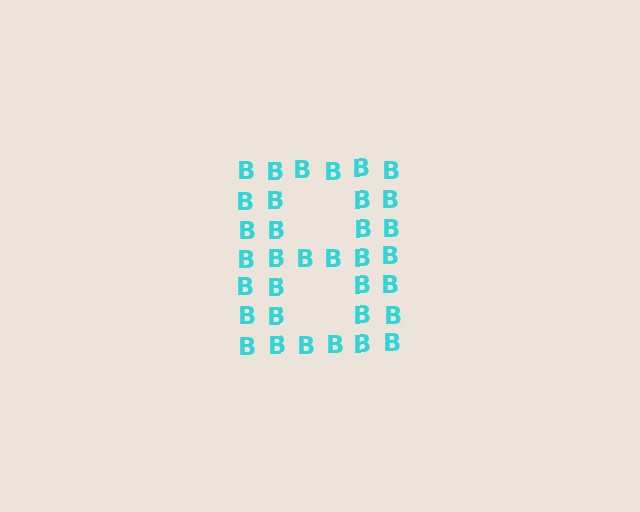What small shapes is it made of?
It is made of small letter B's.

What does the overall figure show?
The overall figure shows the letter B.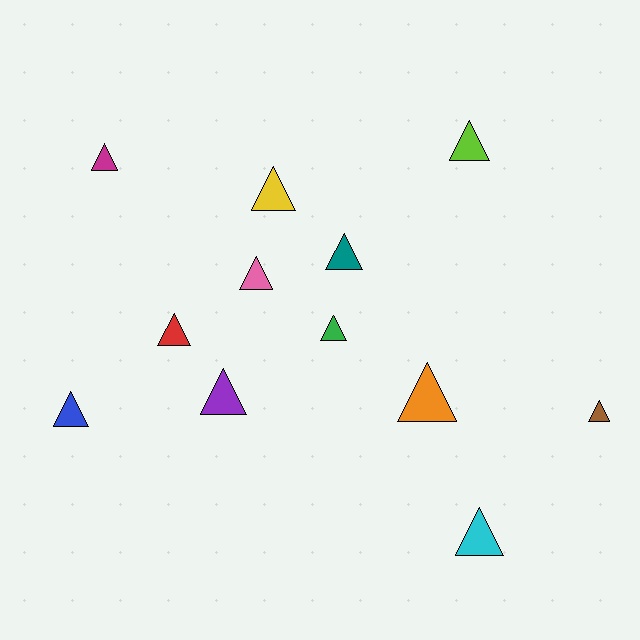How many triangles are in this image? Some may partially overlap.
There are 12 triangles.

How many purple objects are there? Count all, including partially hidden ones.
There is 1 purple object.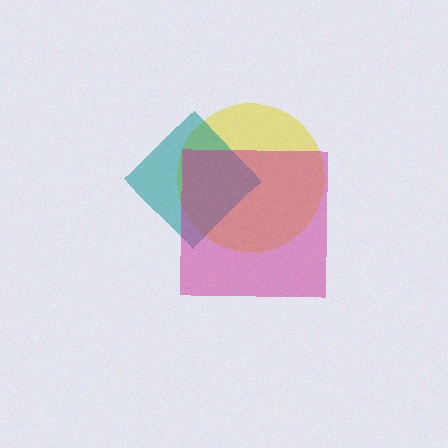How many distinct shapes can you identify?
There are 3 distinct shapes: a yellow circle, a teal diamond, a magenta square.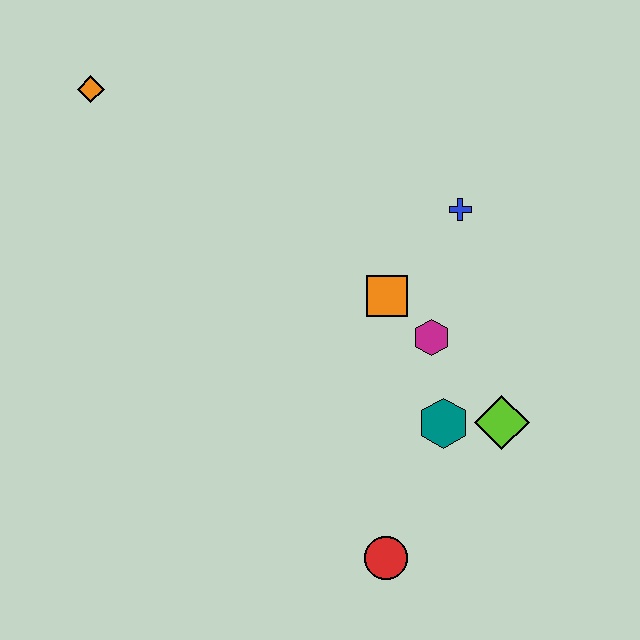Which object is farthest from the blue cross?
The orange diamond is farthest from the blue cross.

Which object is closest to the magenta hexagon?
The orange square is closest to the magenta hexagon.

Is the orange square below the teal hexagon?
No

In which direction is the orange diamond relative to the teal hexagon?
The orange diamond is to the left of the teal hexagon.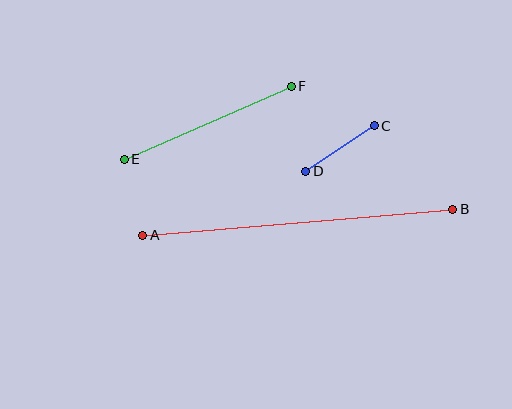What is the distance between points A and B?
The distance is approximately 311 pixels.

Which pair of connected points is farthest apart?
Points A and B are farthest apart.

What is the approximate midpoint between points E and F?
The midpoint is at approximately (208, 123) pixels.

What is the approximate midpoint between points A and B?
The midpoint is at approximately (298, 222) pixels.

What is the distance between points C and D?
The distance is approximately 82 pixels.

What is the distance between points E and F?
The distance is approximately 182 pixels.